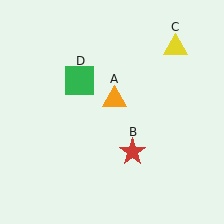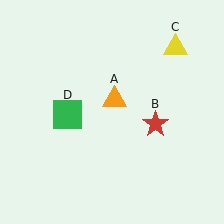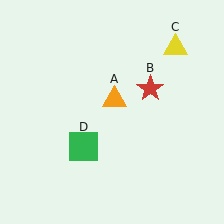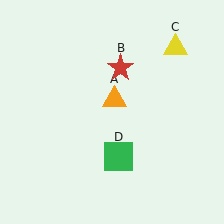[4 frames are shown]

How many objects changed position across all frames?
2 objects changed position: red star (object B), green square (object D).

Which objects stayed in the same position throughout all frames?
Orange triangle (object A) and yellow triangle (object C) remained stationary.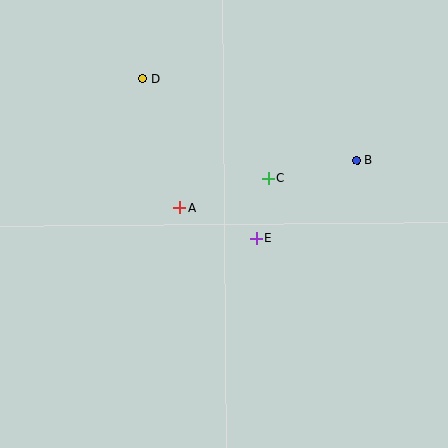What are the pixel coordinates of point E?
Point E is at (256, 238).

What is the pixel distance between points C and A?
The distance between C and A is 93 pixels.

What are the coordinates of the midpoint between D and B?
The midpoint between D and B is at (250, 119).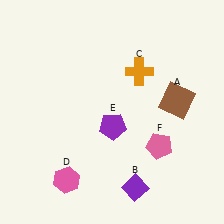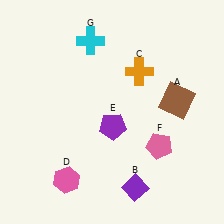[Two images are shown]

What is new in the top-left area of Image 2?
A cyan cross (G) was added in the top-left area of Image 2.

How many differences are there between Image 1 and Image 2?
There is 1 difference between the two images.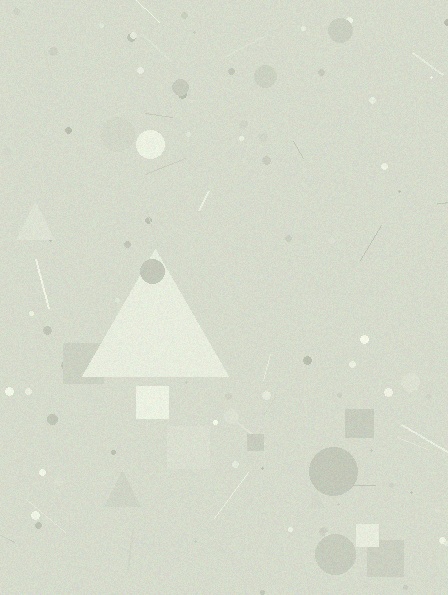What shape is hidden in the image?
A triangle is hidden in the image.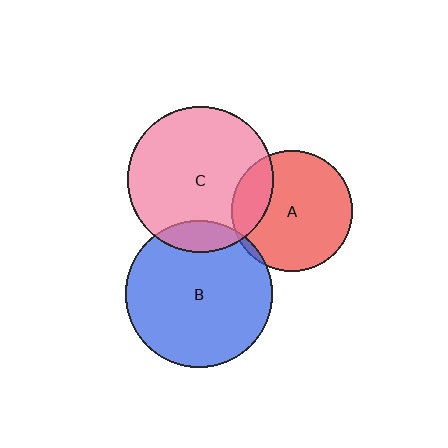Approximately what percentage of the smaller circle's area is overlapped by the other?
Approximately 10%.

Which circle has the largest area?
Circle B (blue).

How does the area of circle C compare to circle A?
Approximately 1.4 times.